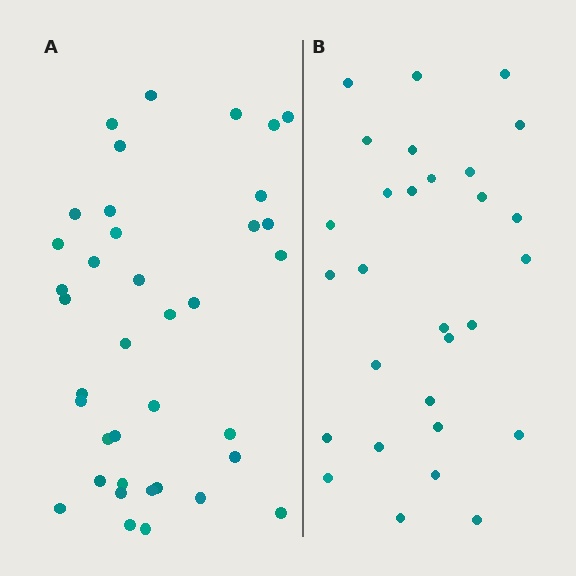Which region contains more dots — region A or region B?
Region A (the left region) has more dots.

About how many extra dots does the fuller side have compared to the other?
Region A has roughly 8 or so more dots than region B.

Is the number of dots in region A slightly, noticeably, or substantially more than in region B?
Region A has noticeably more, but not dramatically so. The ratio is roughly 1.3 to 1.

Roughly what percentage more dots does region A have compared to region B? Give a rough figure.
About 30% more.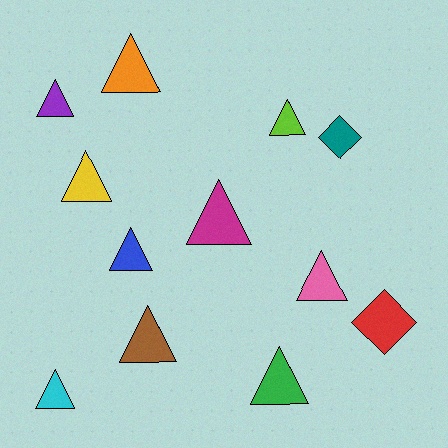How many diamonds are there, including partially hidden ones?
There are 2 diamonds.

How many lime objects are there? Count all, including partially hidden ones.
There is 1 lime object.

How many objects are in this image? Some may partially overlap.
There are 12 objects.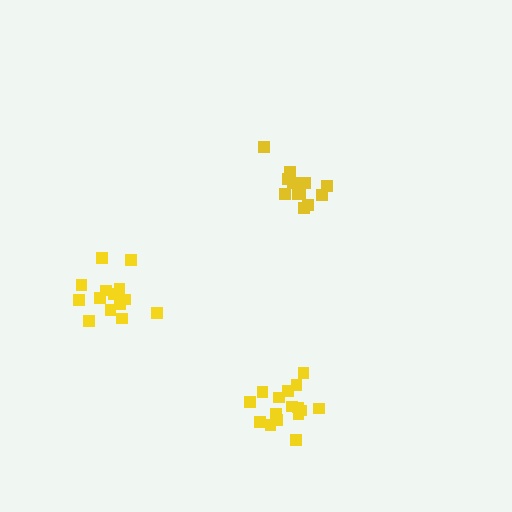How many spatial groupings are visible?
There are 3 spatial groupings.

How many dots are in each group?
Group 1: 12 dots, Group 2: 14 dots, Group 3: 16 dots (42 total).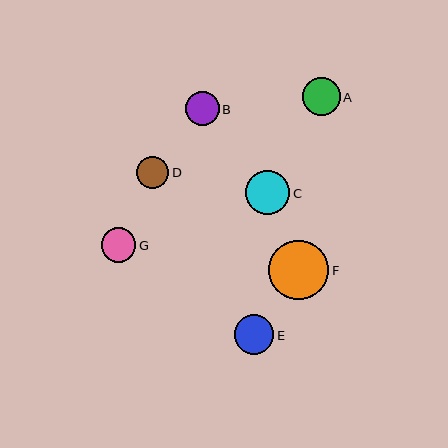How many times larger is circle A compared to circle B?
Circle A is approximately 1.1 times the size of circle B.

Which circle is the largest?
Circle F is the largest with a size of approximately 60 pixels.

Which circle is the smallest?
Circle D is the smallest with a size of approximately 32 pixels.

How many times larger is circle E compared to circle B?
Circle E is approximately 1.2 times the size of circle B.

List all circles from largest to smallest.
From largest to smallest: F, C, E, A, G, B, D.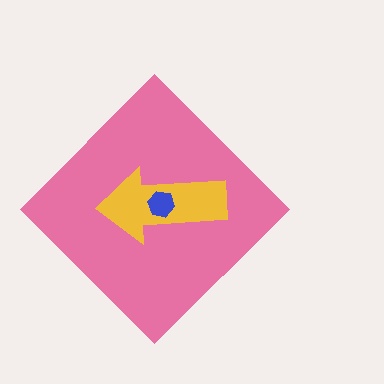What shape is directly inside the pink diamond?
The yellow arrow.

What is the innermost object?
The blue hexagon.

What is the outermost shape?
The pink diamond.